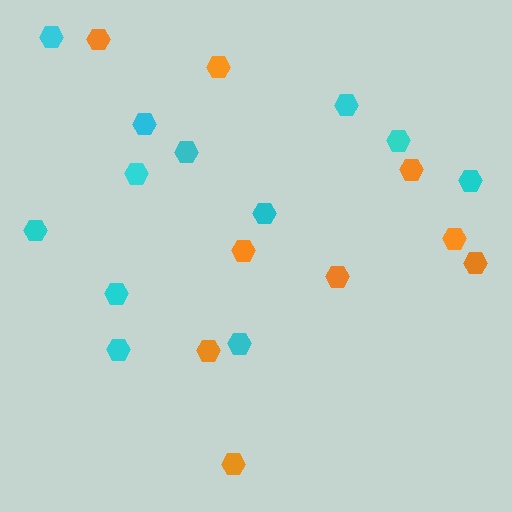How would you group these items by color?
There are 2 groups: one group of cyan hexagons (12) and one group of orange hexagons (9).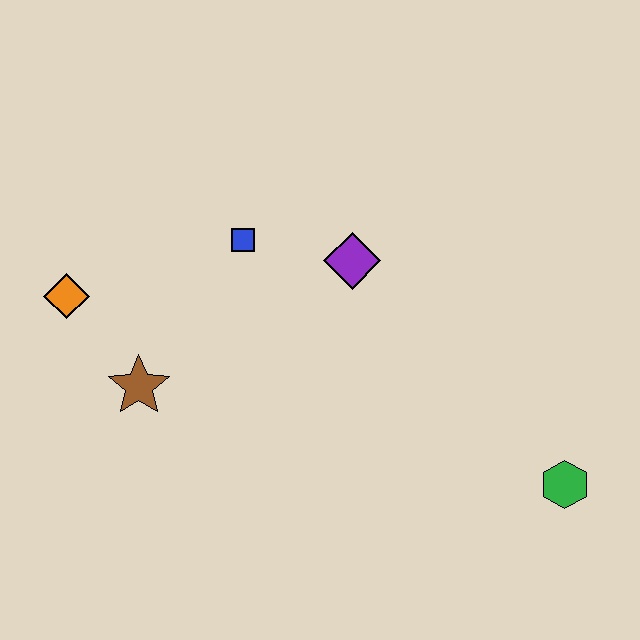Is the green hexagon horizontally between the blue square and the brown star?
No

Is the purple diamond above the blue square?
No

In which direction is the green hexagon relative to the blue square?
The green hexagon is to the right of the blue square.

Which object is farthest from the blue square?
The green hexagon is farthest from the blue square.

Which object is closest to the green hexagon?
The purple diamond is closest to the green hexagon.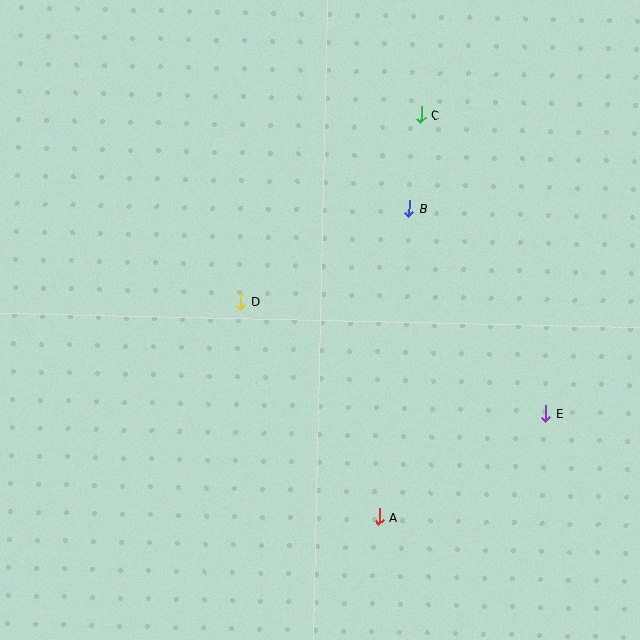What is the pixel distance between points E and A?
The distance between E and A is 196 pixels.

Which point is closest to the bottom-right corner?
Point E is closest to the bottom-right corner.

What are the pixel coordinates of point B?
Point B is at (409, 209).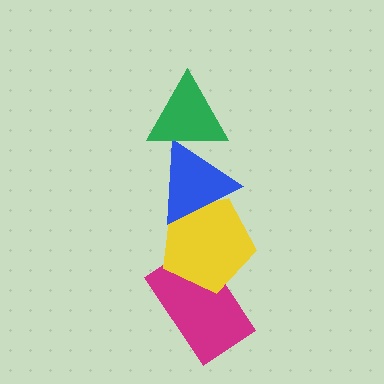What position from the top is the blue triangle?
The blue triangle is 2nd from the top.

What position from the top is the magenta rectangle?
The magenta rectangle is 4th from the top.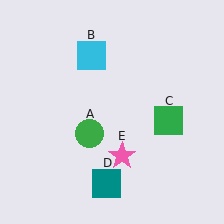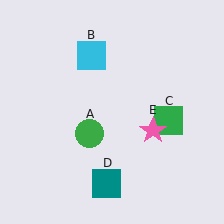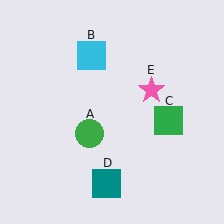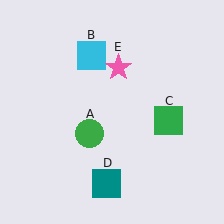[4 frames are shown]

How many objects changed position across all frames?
1 object changed position: pink star (object E).